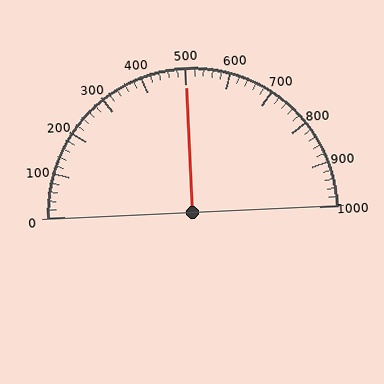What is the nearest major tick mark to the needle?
The nearest major tick mark is 500.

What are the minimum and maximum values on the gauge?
The gauge ranges from 0 to 1000.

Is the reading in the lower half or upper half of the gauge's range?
The reading is in the upper half of the range (0 to 1000).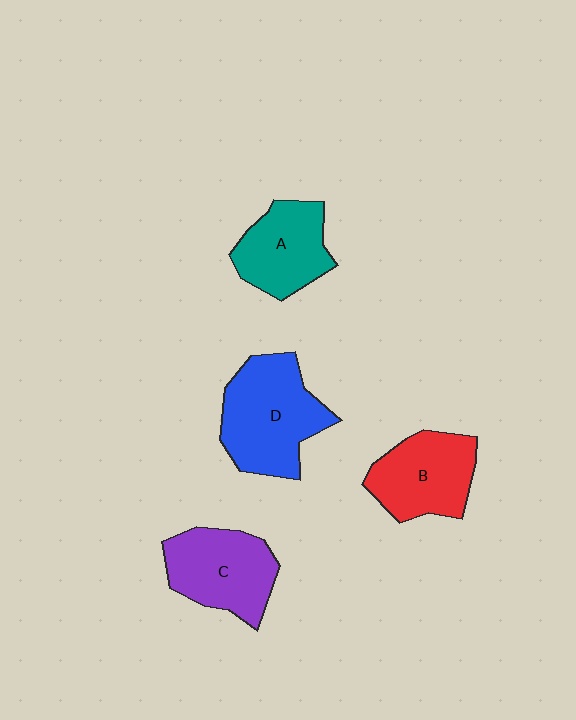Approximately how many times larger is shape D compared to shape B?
Approximately 1.3 times.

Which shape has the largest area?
Shape D (blue).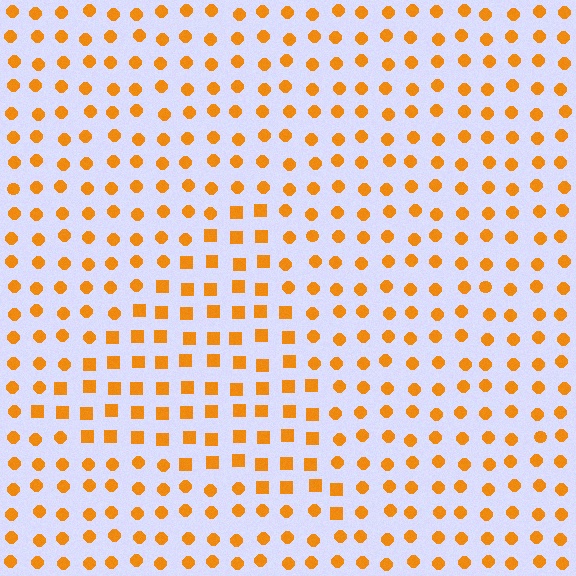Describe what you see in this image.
The image is filled with small orange elements arranged in a uniform grid. A triangle-shaped region contains squares, while the surrounding area contains circles. The boundary is defined purely by the change in element shape.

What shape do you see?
I see a triangle.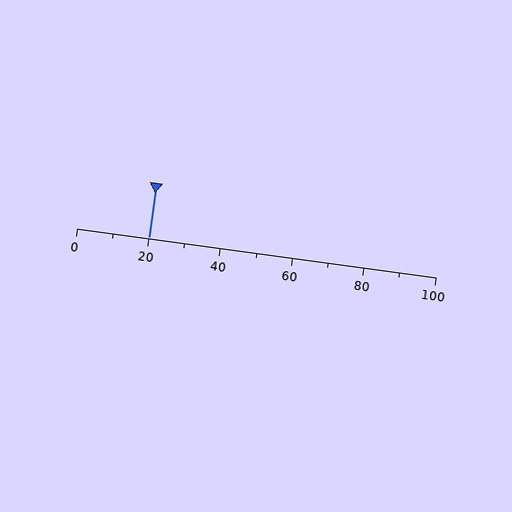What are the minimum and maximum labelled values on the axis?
The axis runs from 0 to 100.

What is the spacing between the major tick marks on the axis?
The major ticks are spaced 20 apart.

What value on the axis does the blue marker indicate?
The marker indicates approximately 20.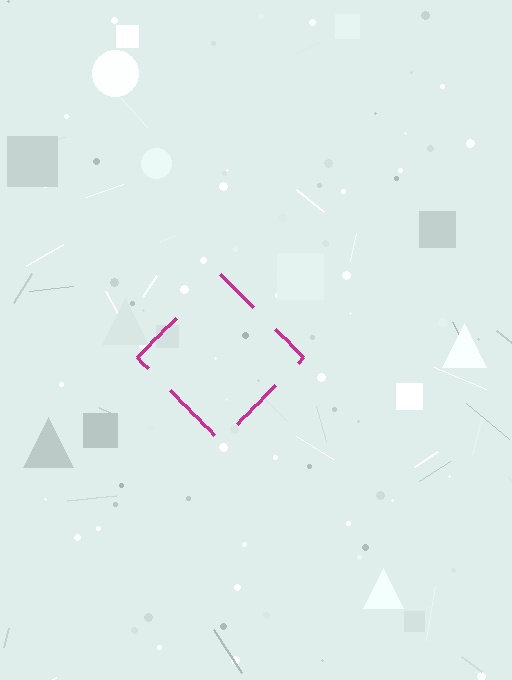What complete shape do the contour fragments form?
The contour fragments form a diamond.